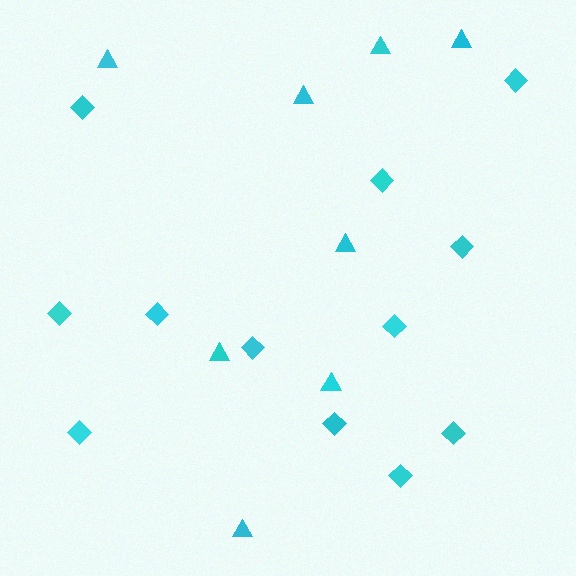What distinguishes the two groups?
There are 2 groups: one group of diamonds (12) and one group of triangles (8).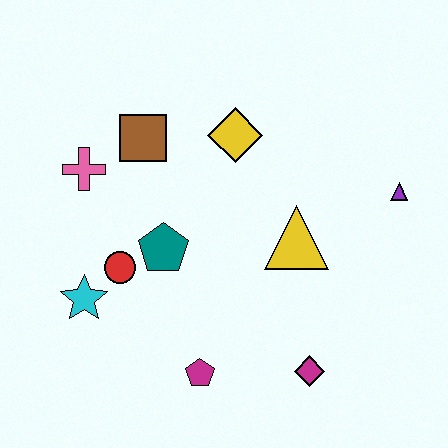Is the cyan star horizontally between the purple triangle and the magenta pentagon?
No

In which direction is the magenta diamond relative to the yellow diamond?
The magenta diamond is below the yellow diamond.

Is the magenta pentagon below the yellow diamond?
Yes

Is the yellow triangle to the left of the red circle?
No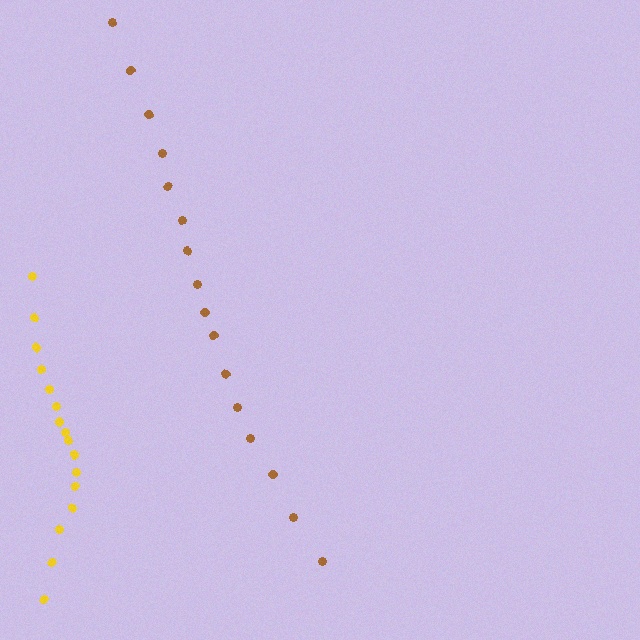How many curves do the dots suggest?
There are 2 distinct paths.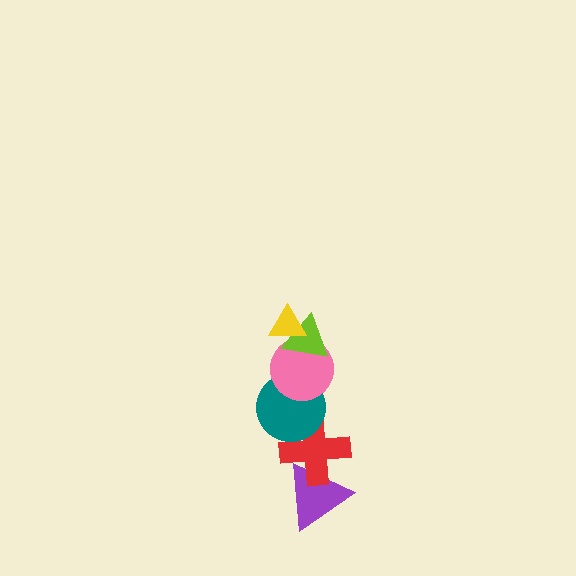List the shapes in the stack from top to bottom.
From top to bottom: the yellow triangle, the lime triangle, the pink circle, the teal circle, the red cross, the purple triangle.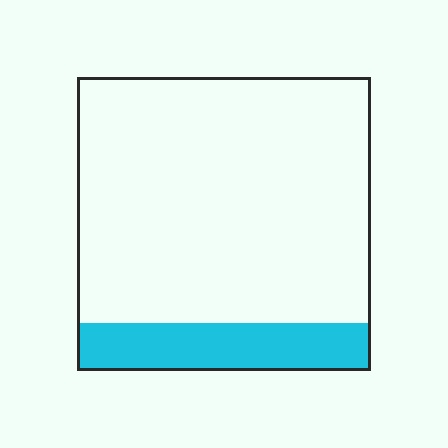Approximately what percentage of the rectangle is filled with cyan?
Approximately 15%.